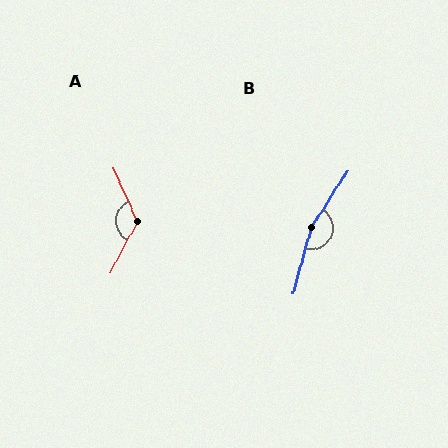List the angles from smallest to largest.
A (128°), B (163°).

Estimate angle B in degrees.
Approximately 163 degrees.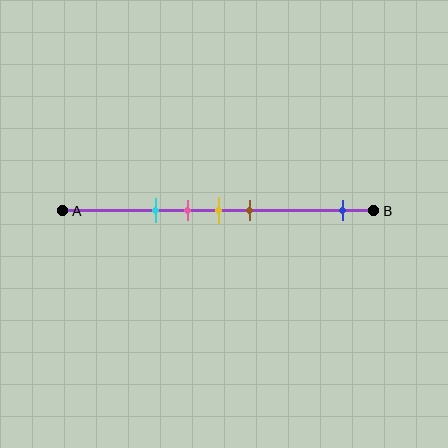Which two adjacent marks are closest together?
The pink and yellow marks are the closest adjacent pair.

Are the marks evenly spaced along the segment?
No, the marks are not evenly spaced.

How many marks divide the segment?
There are 5 marks dividing the segment.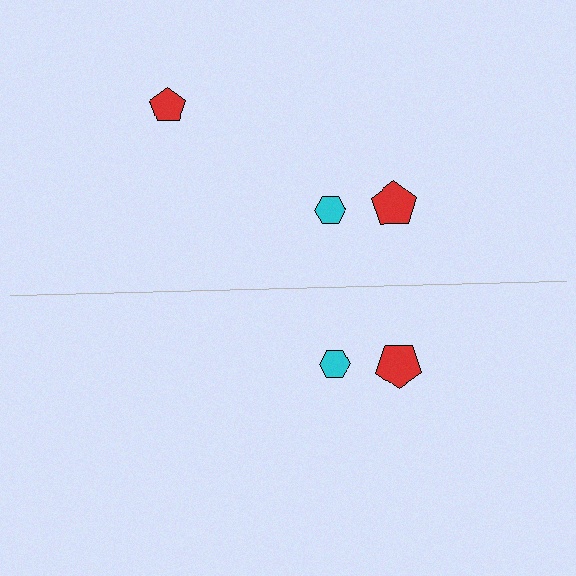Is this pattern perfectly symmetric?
No, the pattern is not perfectly symmetric. A red pentagon is missing from the bottom side.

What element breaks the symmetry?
A red pentagon is missing from the bottom side.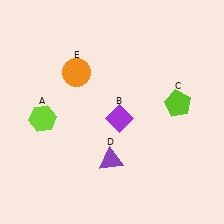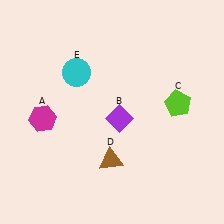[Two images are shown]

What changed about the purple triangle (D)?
In Image 1, D is purple. In Image 2, it changed to brown.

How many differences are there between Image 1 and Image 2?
There are 3 differences between the two images.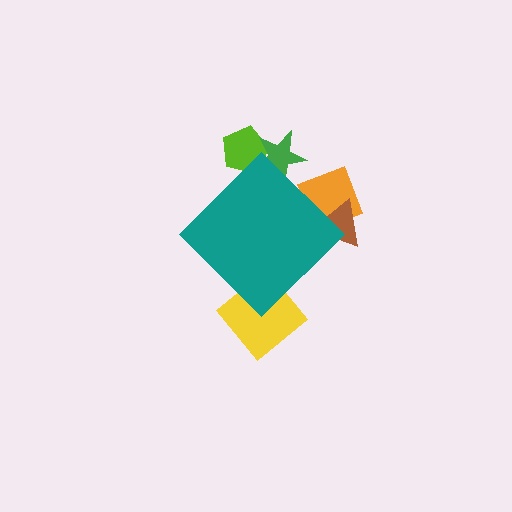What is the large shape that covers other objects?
A teal diamond.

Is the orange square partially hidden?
Yes, the orange square is partially hidden behind the teal diamond.